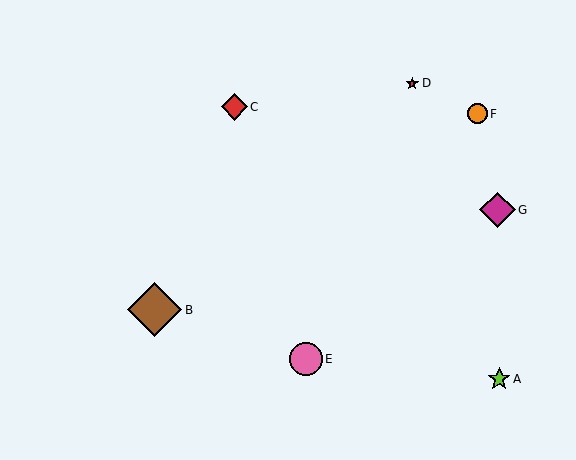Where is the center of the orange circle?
The center of the orange circle is at (477, 114).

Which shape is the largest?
The brown diamond (labeled B) is the largest.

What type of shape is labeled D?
Shape D is a red star.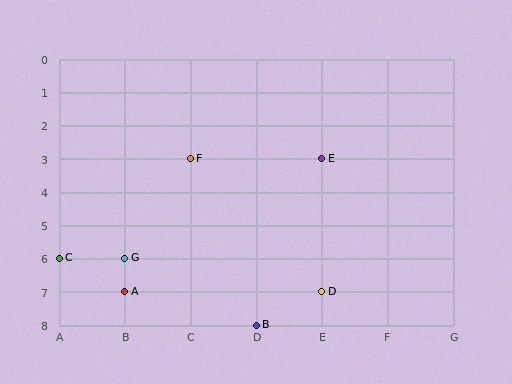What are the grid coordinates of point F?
Point F is at grid coordinates (C, 3).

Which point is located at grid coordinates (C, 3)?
Point F is at (C, 3).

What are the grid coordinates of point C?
Point C is at grid coordinates (A, 6).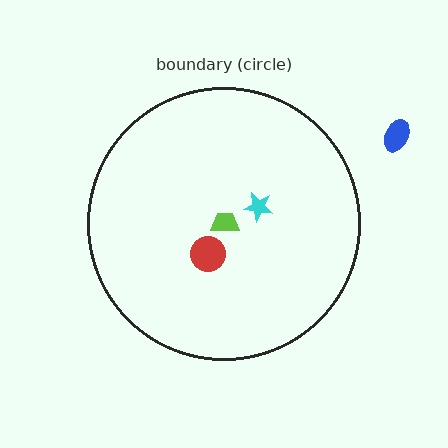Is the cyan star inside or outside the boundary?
Inside.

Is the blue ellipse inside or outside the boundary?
Outside.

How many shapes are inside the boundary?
3 inside, 1 outside.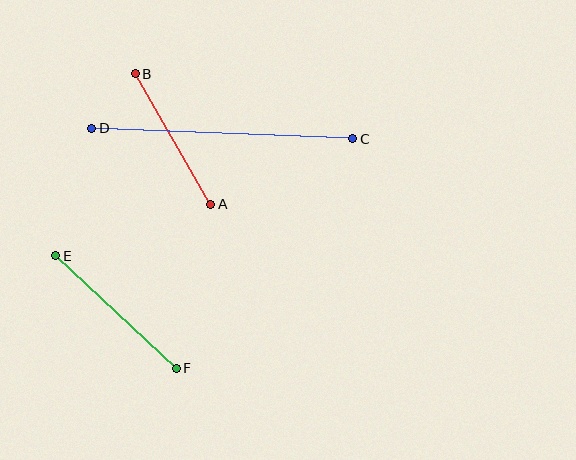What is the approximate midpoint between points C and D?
The midpoint is at approximately (222, 134) pixels.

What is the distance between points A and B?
The distance is approximately 151 pixels.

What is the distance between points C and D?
The distance is approximately 261 pixels.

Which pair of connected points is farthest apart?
Points C and D are farthest apart.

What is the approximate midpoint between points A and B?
The midpoint is at approximately (173, 139) pixels.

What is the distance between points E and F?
The distance is approximately 165 pixels.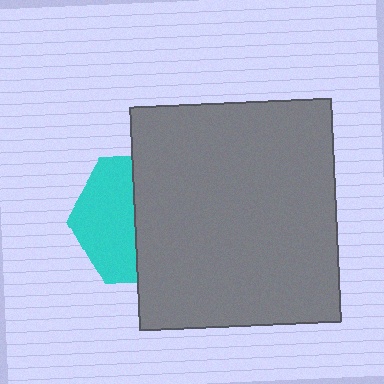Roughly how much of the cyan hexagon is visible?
About half of it is visible (roughly 46%).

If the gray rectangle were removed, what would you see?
You would see the complete cyan hexagon.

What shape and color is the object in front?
The object in front is a gray rectangle.